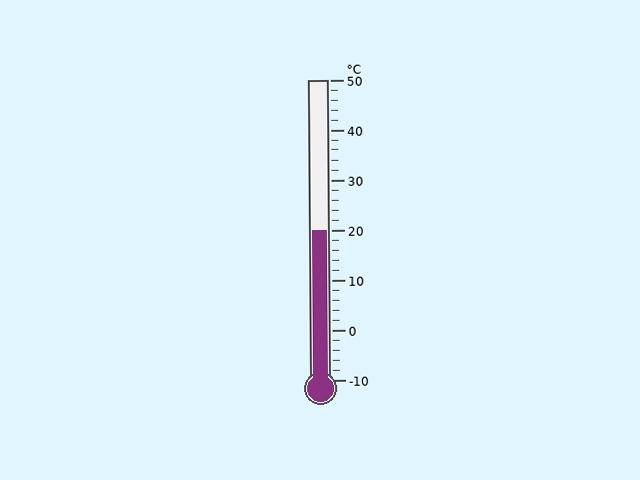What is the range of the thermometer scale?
The thermometer scale ranges from -10°C to 50°C.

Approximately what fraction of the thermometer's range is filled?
The thermometer is filled to approximately 50% of its range.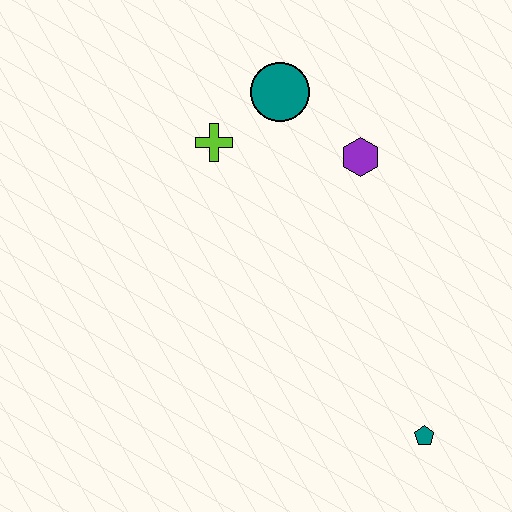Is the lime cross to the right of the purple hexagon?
No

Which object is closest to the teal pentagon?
The purple hexagon is closest to the teal pentagon.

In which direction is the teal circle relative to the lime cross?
The teal circle is to the right of the lime cross.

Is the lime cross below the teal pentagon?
No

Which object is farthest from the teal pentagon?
The teal circle is farthest from the teal pentagon.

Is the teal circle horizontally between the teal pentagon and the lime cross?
Yes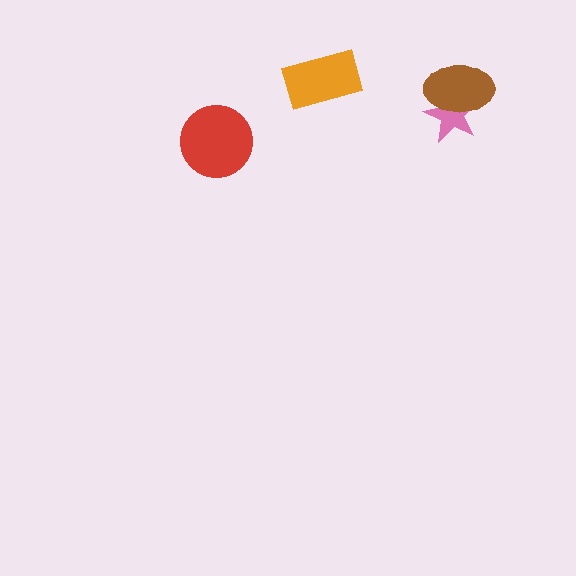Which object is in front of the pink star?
The brown ellipse is in front of the pink star.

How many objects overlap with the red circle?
0 objects overlap with the red circle.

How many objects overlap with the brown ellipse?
1 object overlaps with the brown ellipse.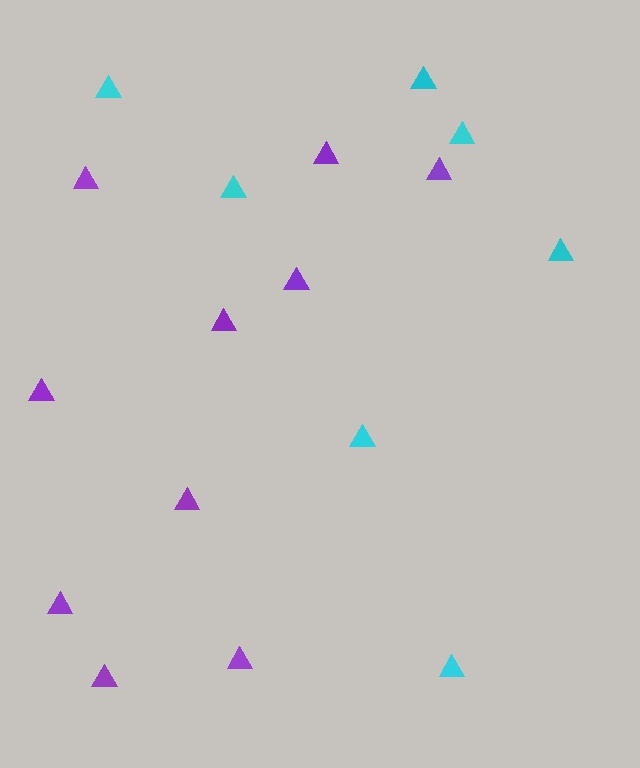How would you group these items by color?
There are 2 groups: one group of cyan triangles (7) and one group of purple triangles (10).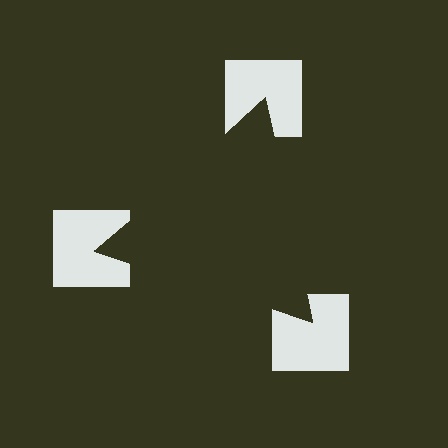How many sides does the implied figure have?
3 sides.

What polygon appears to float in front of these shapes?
An illusory triangle — its edges are inferred from the aligned wedge cuts in the notched squares, not physically drawn.